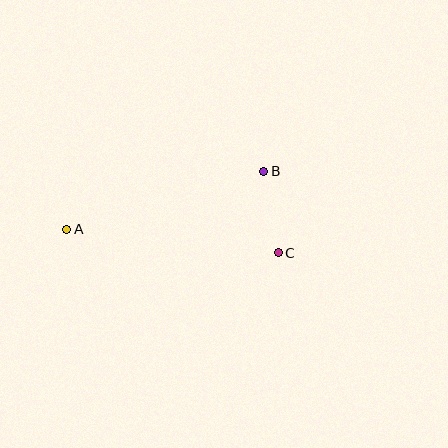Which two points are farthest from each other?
Points A and C are farthest from each other.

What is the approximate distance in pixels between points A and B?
The distance between A and B is approximately 205 pixels.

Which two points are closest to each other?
Points B and C are closest to each other.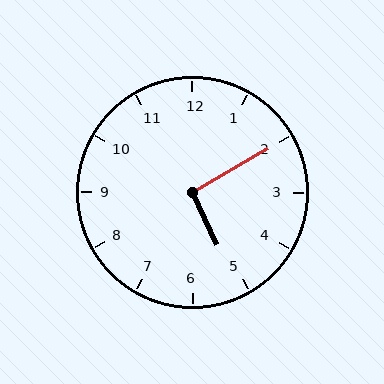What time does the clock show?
5:10.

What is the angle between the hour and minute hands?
Approximately 95 degrees.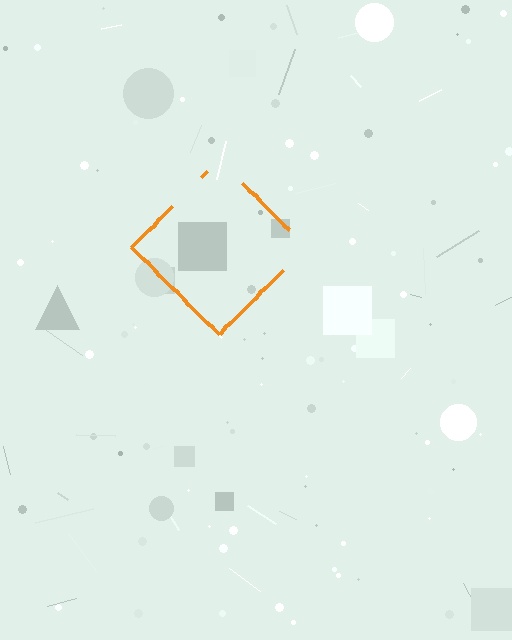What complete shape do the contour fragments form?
The contour fragments form a diamond.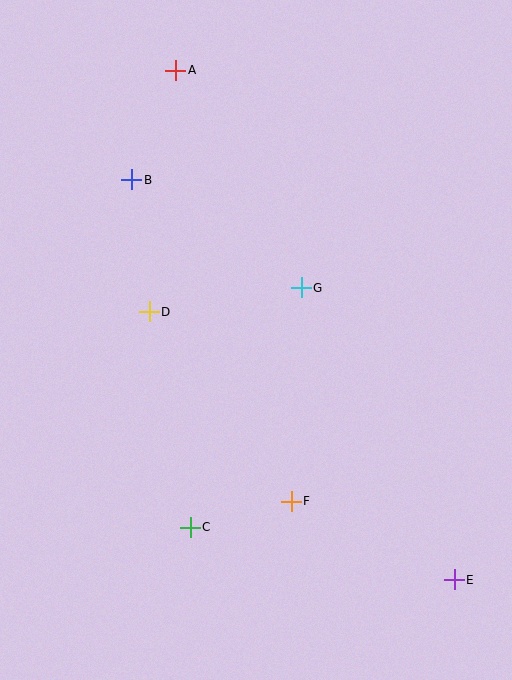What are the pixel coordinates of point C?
Point C is at (190, 527).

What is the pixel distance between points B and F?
The distance between B and F is 359 pixels.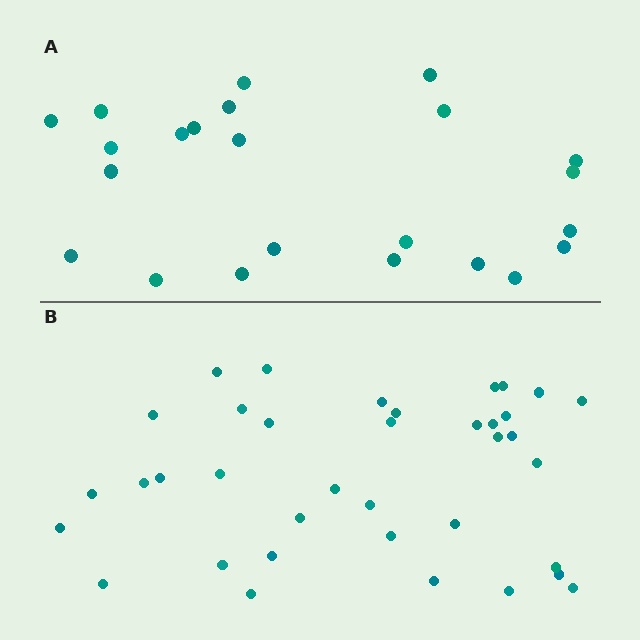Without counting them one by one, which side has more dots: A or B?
Region B (the bottom region) has more dots.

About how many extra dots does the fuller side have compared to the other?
Region B has approximately 15 more dots than region A.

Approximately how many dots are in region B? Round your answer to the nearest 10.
About 40 dots. (The exact count is 37, which rounds to 40.)